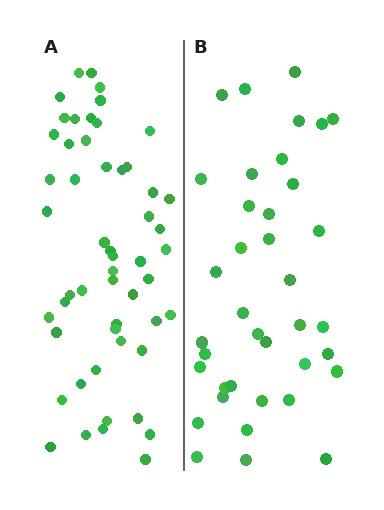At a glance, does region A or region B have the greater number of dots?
Region A (the left region) has more dots.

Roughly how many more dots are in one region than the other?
Region A has approximately 15 more dots than region B.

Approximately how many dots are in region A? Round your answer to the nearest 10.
About 50 dots. (The exact count is 53, which rounds to 50.)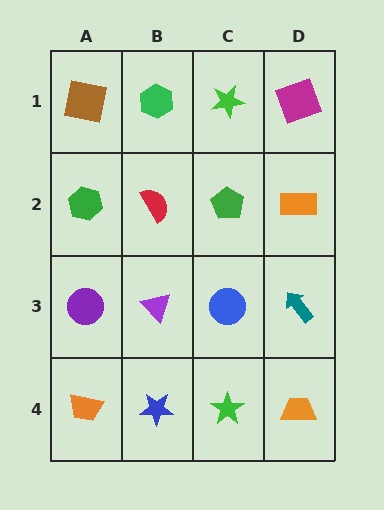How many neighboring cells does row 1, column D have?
2.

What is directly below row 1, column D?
An orange rectangle.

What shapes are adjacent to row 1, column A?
A green hexagon (row 2, column A), a green hexagon (row 1, column B).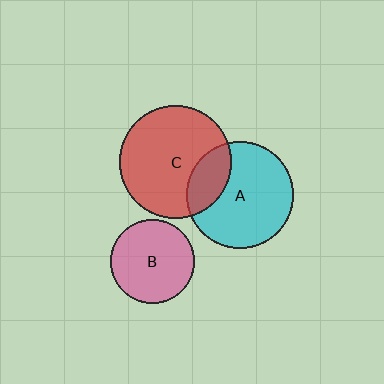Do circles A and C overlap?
Yes.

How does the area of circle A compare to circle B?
Approximately 1.6 times.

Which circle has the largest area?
Circle C (red).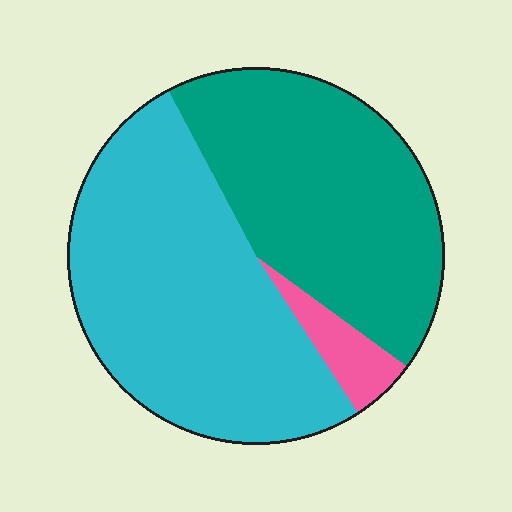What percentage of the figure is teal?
Teal covers roughly 45% of the figure.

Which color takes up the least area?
Pink, at roughly 5%.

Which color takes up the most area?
Cyan, at roughly 50%.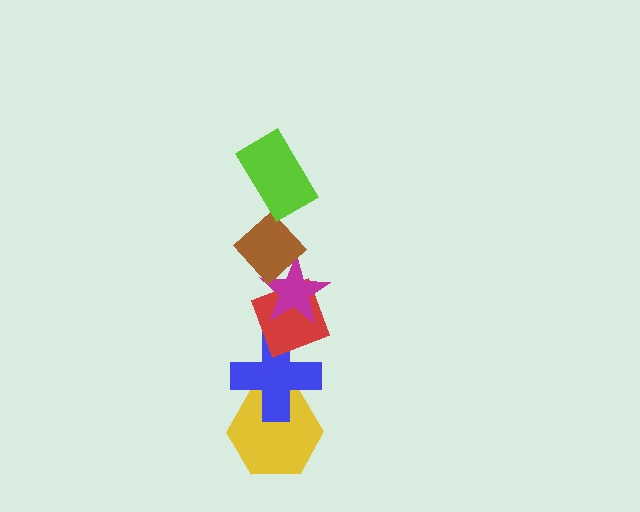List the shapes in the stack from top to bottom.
From top to bottom: the lime rectangle, the brown diamond, the magenta star, the red diamond, the blue cross, the yellow hexagon.